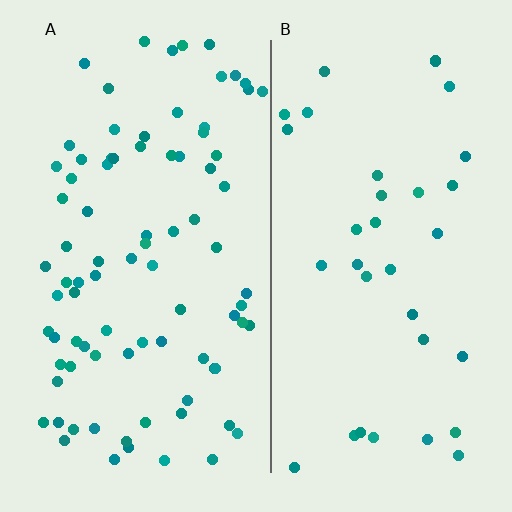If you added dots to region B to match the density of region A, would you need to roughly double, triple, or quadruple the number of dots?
Approximately double.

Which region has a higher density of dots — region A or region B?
A (the left).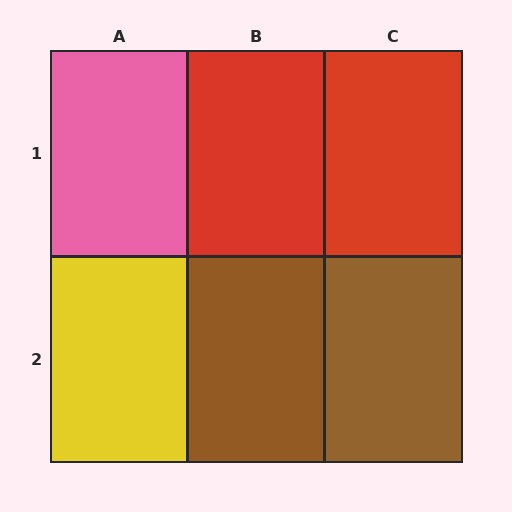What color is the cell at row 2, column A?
Yellow.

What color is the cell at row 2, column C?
Brown.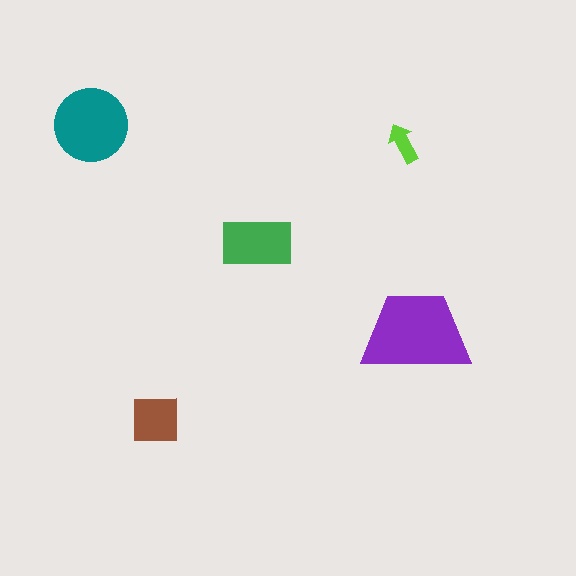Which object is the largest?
The purple trapezoid.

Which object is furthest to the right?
The purple trapezoid is rightmost.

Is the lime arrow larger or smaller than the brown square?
Smaller.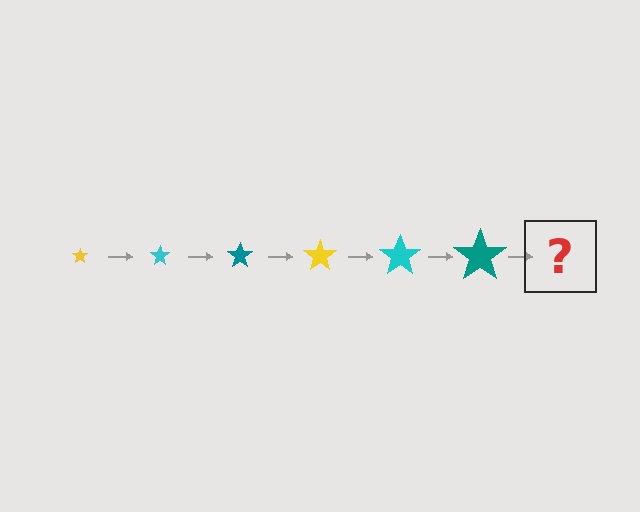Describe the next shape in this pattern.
It should be a yellow star, larger than the previous one.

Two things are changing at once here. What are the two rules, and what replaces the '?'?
The two rules are that the star grows larger each step and the color cycles through yellow, cyan, and teal. The '?' should be a yellow star, larger than the previous one.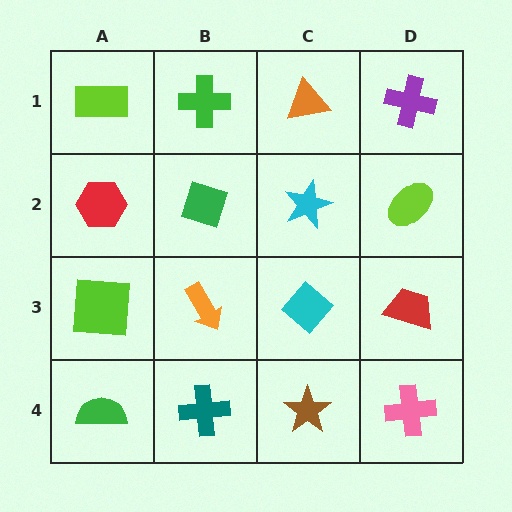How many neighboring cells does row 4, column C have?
3.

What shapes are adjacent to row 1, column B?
A green diamond (row 2, column B), a lime rectangle (row 1, column A), an orange triangle (row 1, column C).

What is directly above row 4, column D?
A red trapezoid.